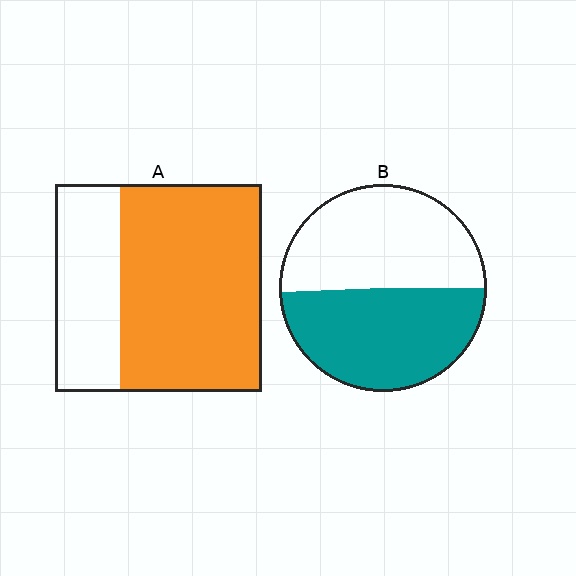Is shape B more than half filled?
Roughly half.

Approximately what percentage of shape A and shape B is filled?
A is approximately 70% and B is approximately 50%.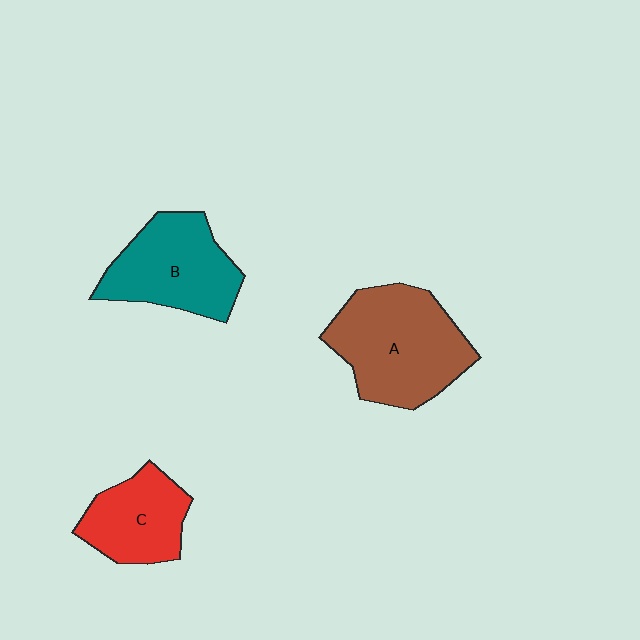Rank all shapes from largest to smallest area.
From largest to smallest: A (brown), B (teal), C (red).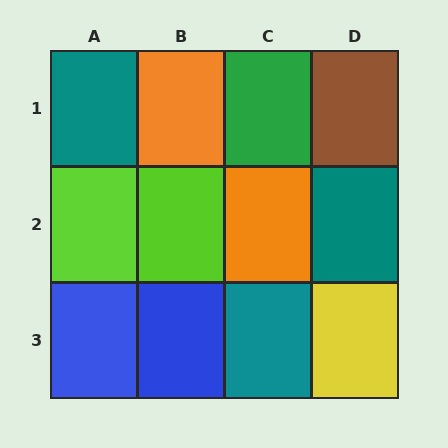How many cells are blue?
2 cells are blue.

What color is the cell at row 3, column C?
Teal.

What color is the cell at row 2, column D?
Teal.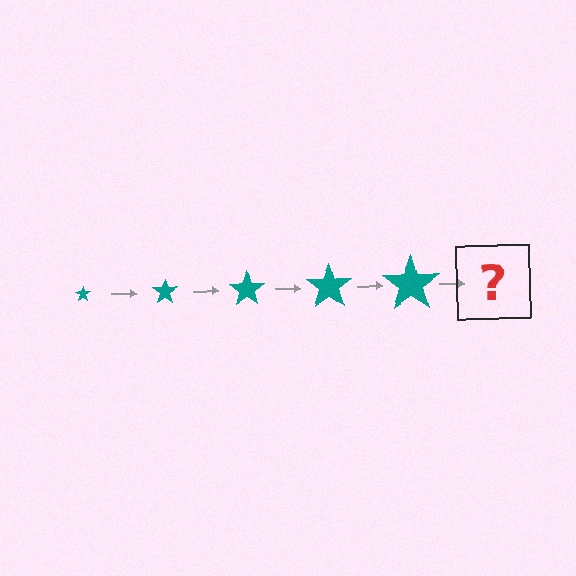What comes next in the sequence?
The next element should be a teal star, larger than the previous one.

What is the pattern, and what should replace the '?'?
The pattern is that the star gets progressively larger each step. The '?' should be a teal star, larger than the previous one.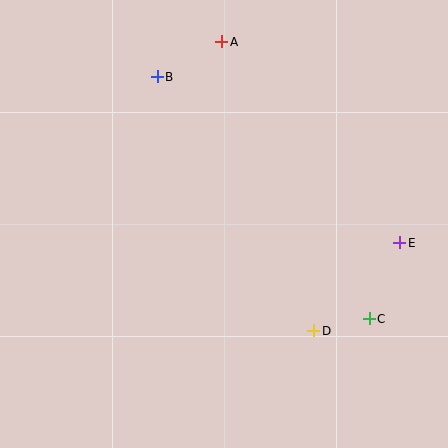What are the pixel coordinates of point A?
Point A is at (222, 42).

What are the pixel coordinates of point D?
Point D is at (314, 331).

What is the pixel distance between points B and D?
The distance between B and D is 298 pixels.